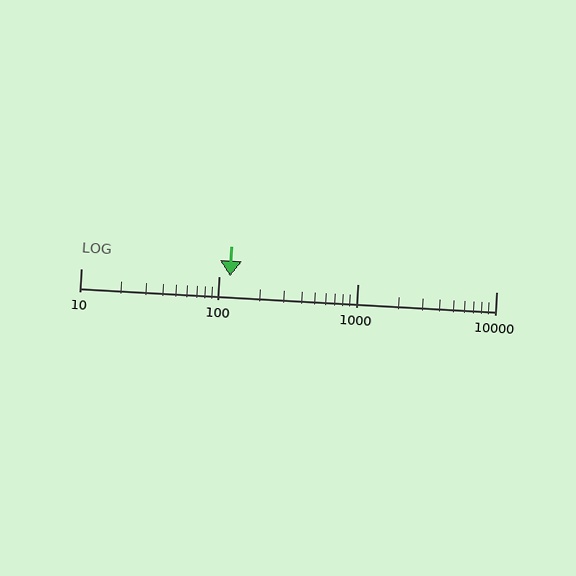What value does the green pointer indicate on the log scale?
The pointer indicates approximately 120.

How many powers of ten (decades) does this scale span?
The scale spans 3 decades, from 10 to 10000.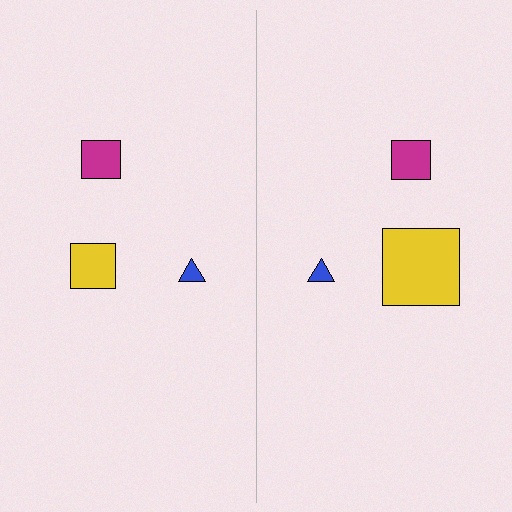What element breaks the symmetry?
The yellow square on the right side has a different size than its mirror counterpart.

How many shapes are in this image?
There are 6 shapes in this image.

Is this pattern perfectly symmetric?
No, the pattern is not perfectly symmetric. The yellow square on the right side has a different size than its mirror counterpart.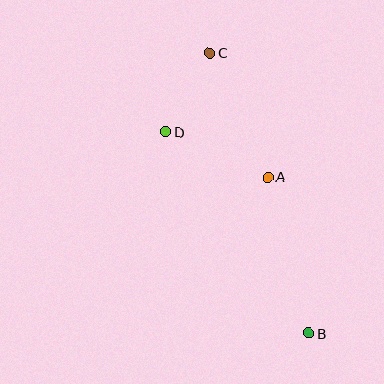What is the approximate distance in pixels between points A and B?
The distance between A and B is approximately 162 pixels.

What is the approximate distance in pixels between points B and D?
The distance between B and D is approximately 247 pixels.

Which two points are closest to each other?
Points C and D are closest to each other.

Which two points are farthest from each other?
Points B and C are farthest from each other.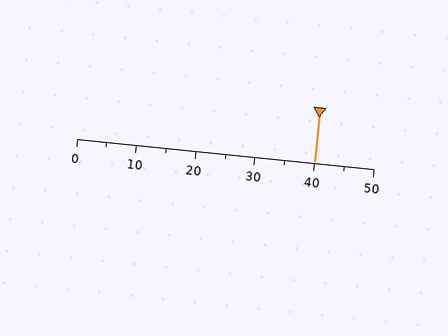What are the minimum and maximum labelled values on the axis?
The axis runs from 0 to 50.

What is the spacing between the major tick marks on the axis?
The major ticks are spaced 10 apart.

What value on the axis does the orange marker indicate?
The marker indicates approximately 40.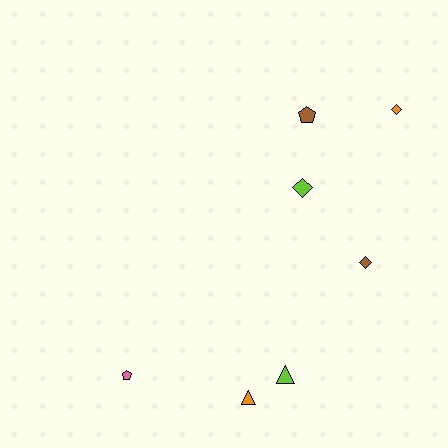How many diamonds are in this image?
There are 3 diamonds.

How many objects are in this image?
There are 7 objects.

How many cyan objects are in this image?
There are no cyan objects.